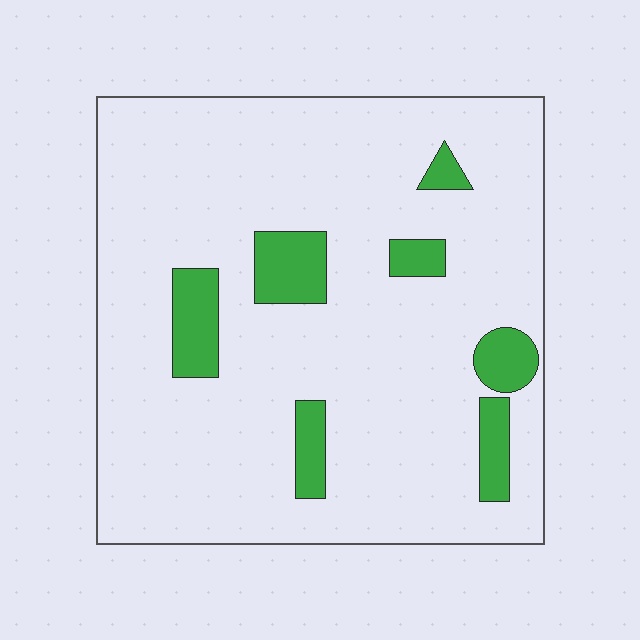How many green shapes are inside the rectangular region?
7.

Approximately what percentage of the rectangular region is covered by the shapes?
Approximately 10%.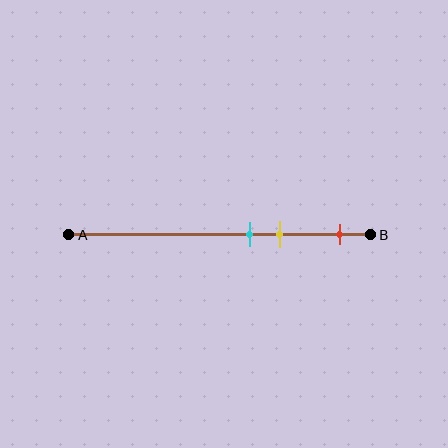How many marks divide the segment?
There are 3 marks dividing the segment.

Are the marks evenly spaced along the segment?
No, the marks are not evenly spaced.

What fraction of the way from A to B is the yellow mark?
The yellow mark is approximately 70% (0.7) of the way from A to B.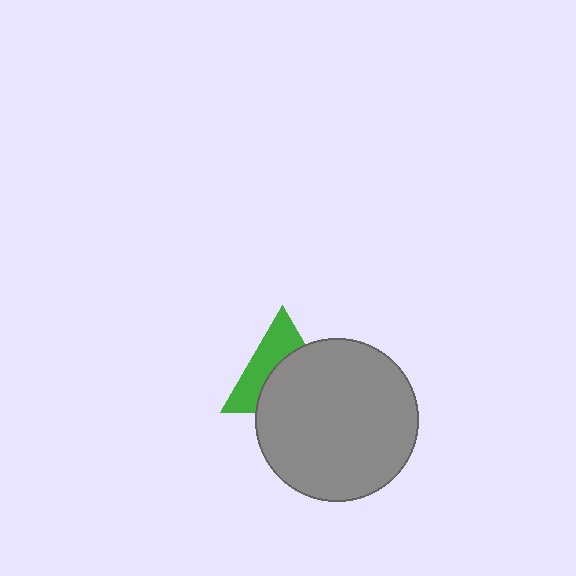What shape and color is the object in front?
The object in front is a gray circle.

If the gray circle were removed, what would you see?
You would see the complete green triangle.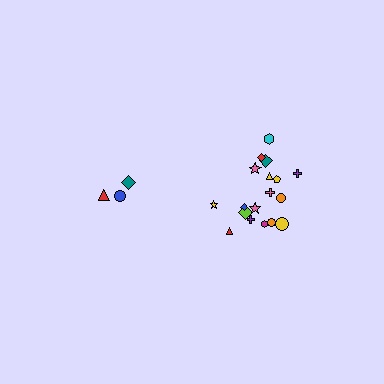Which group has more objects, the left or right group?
The right group.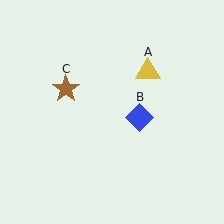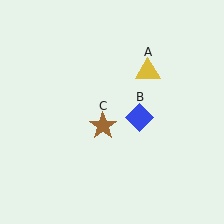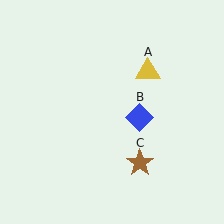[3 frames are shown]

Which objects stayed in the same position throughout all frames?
Yellow triangle (object A) and blue diamond (object B) remained stationary.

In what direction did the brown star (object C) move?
The brown star (object C) moved down and to the right.